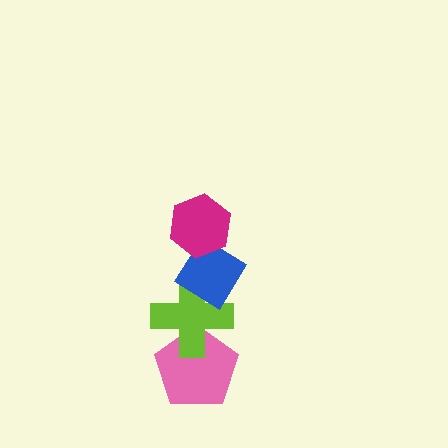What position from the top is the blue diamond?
The blue diamond is 2nd from the top.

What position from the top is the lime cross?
The lime cross is 3rd from the top.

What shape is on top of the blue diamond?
The magenta hexagon is on top of the blue diamond.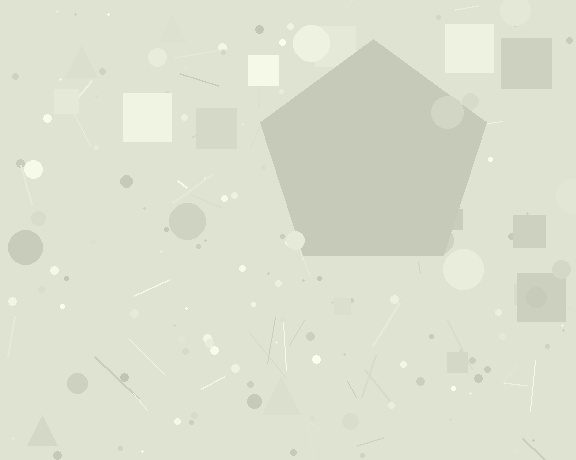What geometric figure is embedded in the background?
A pentagon is embedded in the background.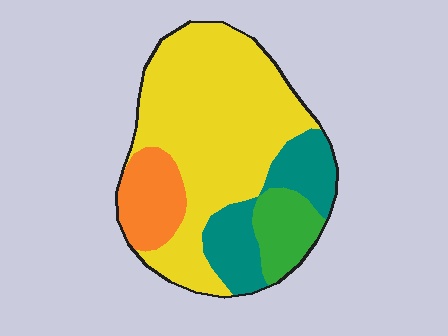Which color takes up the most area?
Yellow, at roughly 60%.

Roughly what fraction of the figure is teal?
Teal covers around 20% of the figure.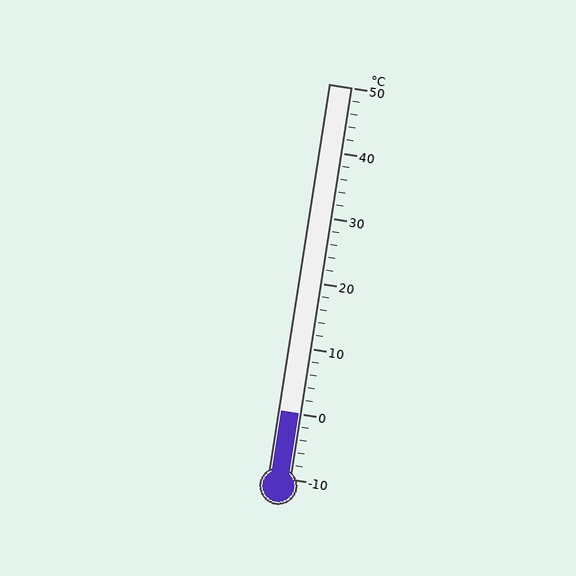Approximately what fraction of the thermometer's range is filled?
The thermometer is filled to approximately 15% of its range.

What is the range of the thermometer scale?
The thermometer scale ranges from -10°C to 50°C.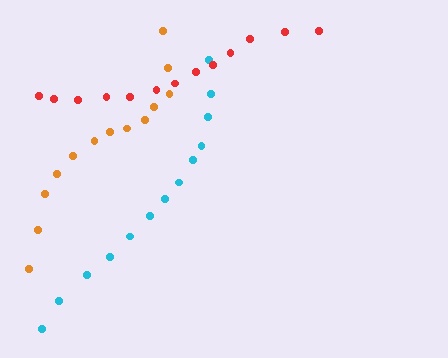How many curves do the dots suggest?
There are 3 distinct paths.